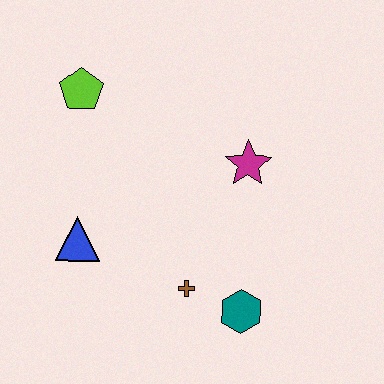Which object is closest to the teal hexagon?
The brown cross is closest to the teal hexagon.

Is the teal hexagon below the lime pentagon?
Yes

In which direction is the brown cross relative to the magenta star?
The brown cross is below the magenta star.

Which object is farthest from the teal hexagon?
The lime pentagon is farthest from the teal hexagon.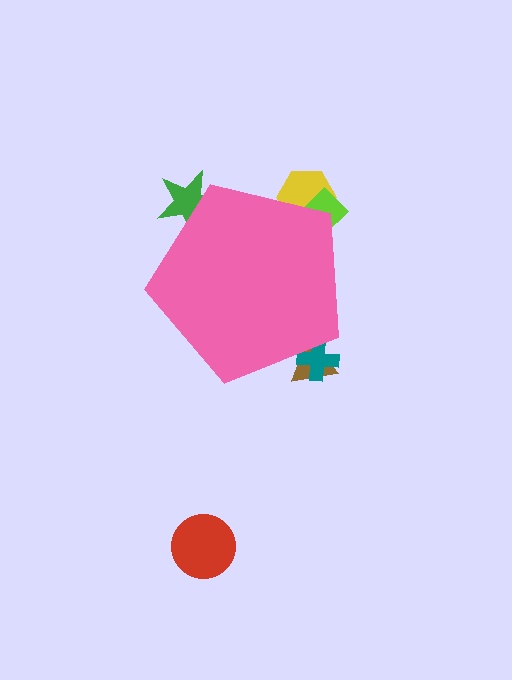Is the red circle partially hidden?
No, the red circle is fully visible.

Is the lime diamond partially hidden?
Yes, the lime diamond is partially hidden behind the pink pentagon.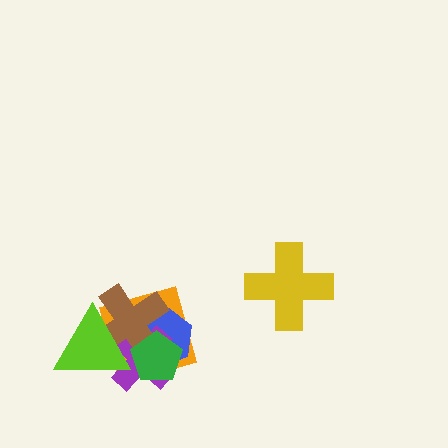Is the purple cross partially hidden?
Yes, it is partially covered by another shape.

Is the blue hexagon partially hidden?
Yes, it is partially covered by another shape.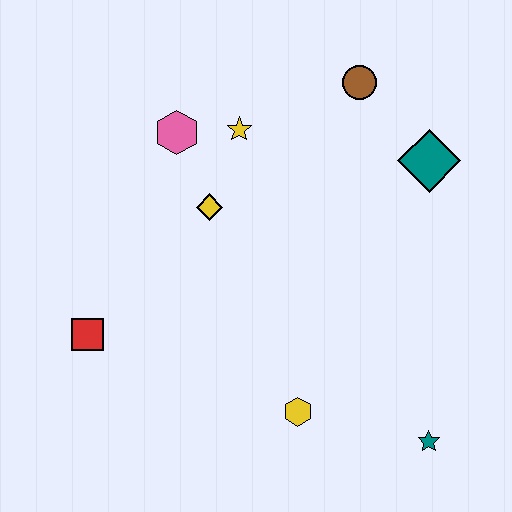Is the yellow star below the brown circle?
Yes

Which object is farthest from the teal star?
The pink hexagon is farthest from the teal star.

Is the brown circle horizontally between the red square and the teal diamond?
Yes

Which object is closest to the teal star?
The yellow hexagon is closest to the teal star.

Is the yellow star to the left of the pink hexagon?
No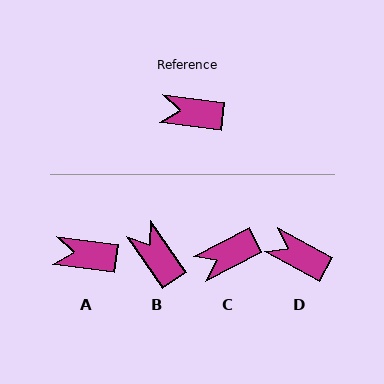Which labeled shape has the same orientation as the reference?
A.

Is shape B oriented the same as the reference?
No, it is off by about 48 degrees.